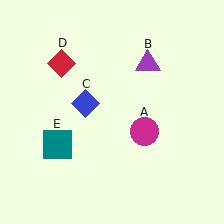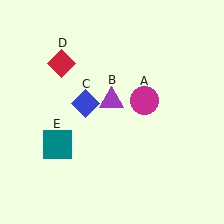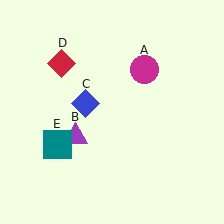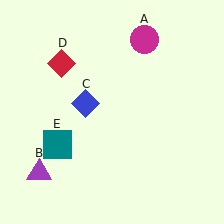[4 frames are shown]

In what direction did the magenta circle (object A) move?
The magenta circle (object A) moved up.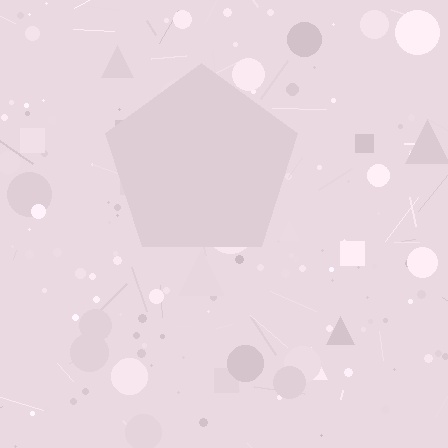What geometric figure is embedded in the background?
A pentagon is embedded in the background.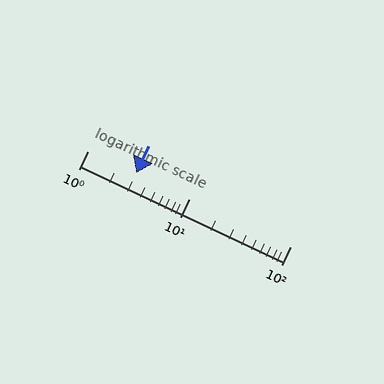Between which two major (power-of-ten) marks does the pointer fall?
The pointer is between 1 and 10.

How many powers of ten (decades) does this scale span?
The scale spans 2 decades, from 1 to 100.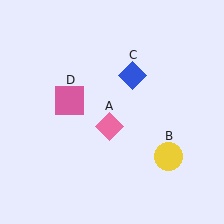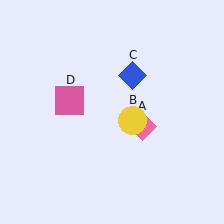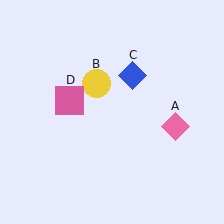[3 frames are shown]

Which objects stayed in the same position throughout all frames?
Blue diamond (object C) and pink square (object D) remained stationary.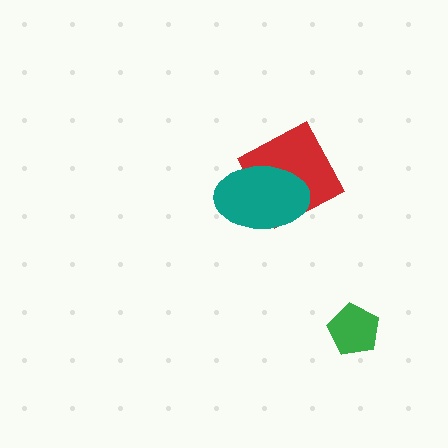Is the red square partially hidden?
Yes, it is partially covered by another shape.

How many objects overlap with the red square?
1 object overlaps with the red square.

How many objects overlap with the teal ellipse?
1 object overlaps with the teal ellipse.